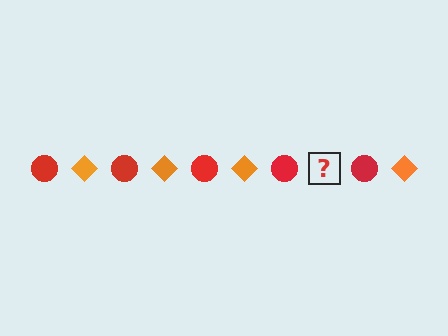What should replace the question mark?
The question mark should be replaced with an orange diamond.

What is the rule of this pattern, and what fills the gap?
The rule is that the pattern alternates between red circle and orange diamond. The gap should be filled with an orange diamond.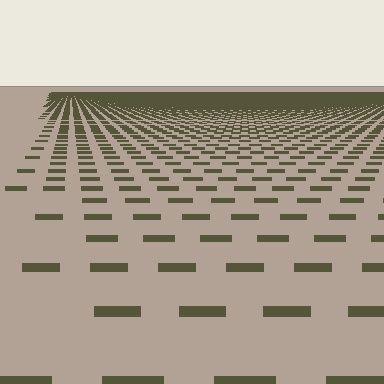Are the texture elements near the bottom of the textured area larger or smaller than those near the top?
Larger. Near the bottom, elements are closer to the viewer and appear at a bigger on-screen size.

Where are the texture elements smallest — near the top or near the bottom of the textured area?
Near the top.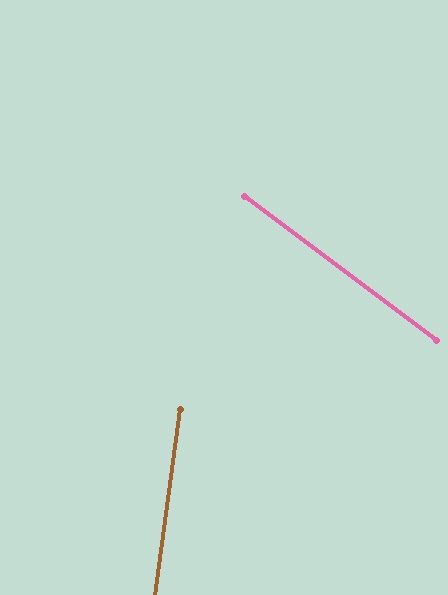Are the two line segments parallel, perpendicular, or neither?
Neither parallel nor perpendicular — they differ by about 61°.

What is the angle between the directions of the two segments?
Approximately 61 degrees.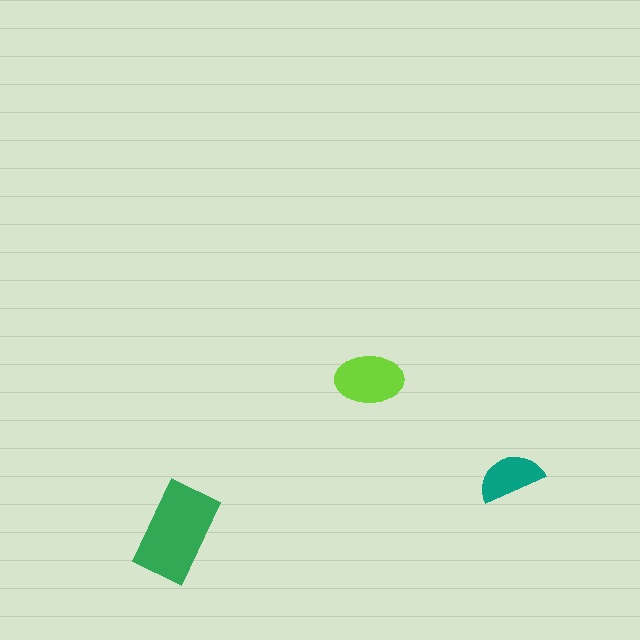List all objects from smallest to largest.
The teal semicircle, the lime ellipse, the green rectangle.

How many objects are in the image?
There are 3 objects in the image.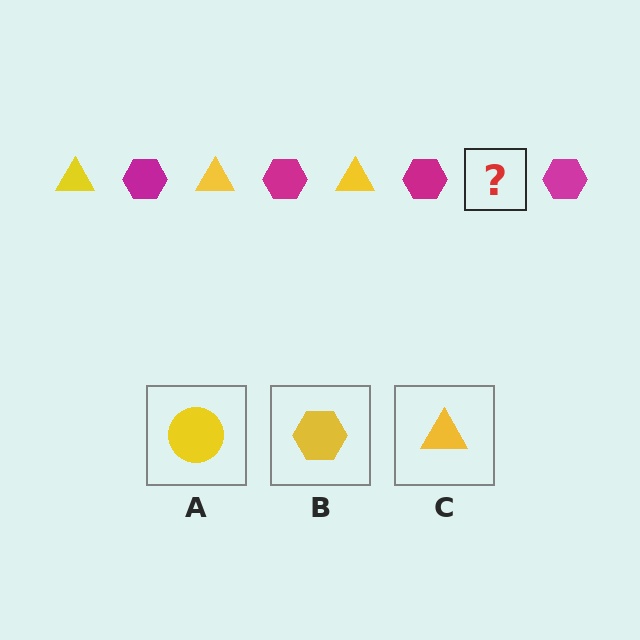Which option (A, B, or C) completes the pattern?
C.